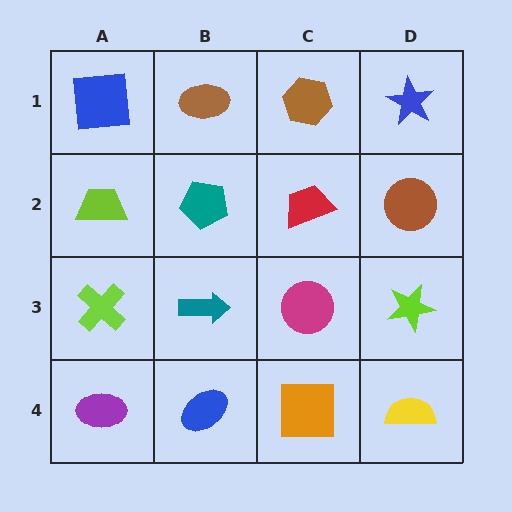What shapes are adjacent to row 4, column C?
A magenta circle (row 3, column C), a blue ellipse (row 4, column B), a yellow semicircle (row 4, column D).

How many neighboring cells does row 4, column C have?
3.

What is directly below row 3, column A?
A purple ellipse.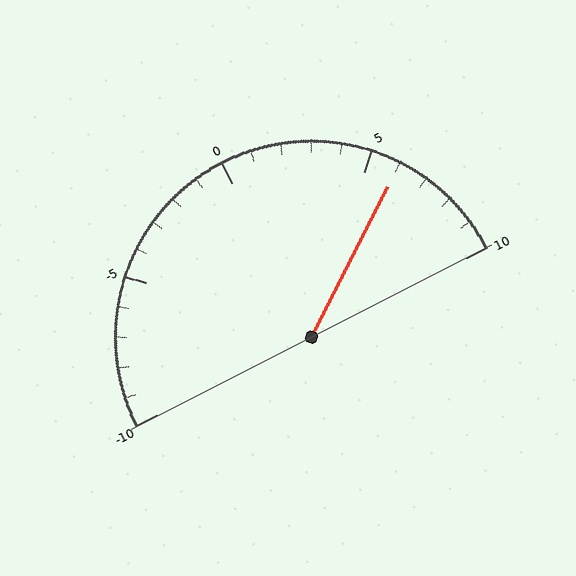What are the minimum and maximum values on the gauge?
The gauge ranges from -10 to 10.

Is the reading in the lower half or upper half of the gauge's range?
The reading is in the upper half of the range (-10 to 10).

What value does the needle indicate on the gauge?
The needle indicates approximately 6.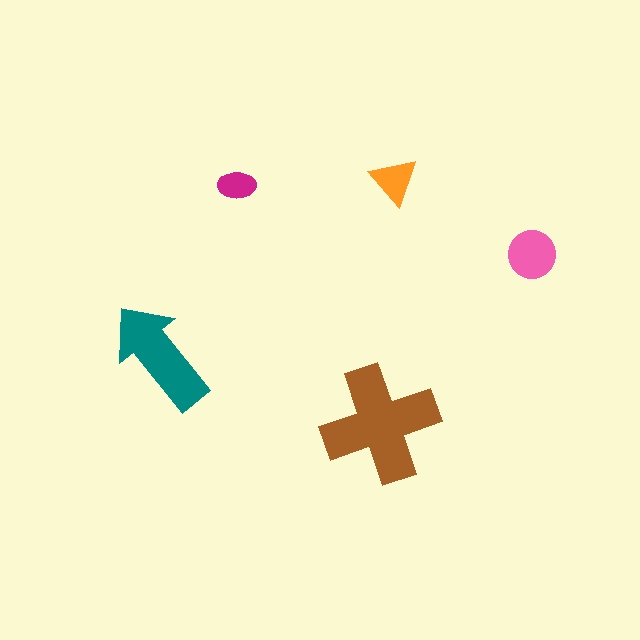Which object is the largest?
The brown cross.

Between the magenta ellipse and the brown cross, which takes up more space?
The brown cross.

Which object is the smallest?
The magenta ellipse.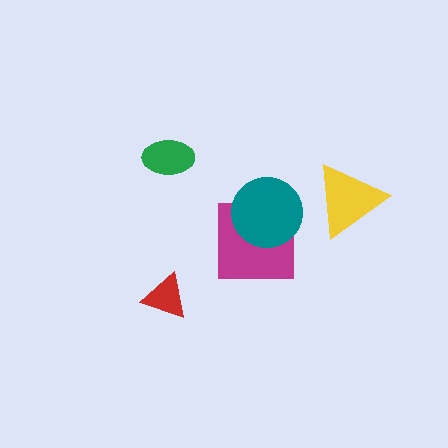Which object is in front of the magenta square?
The teal circle is in front of the magenta square.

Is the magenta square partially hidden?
Yes, it is partially covered by another shape.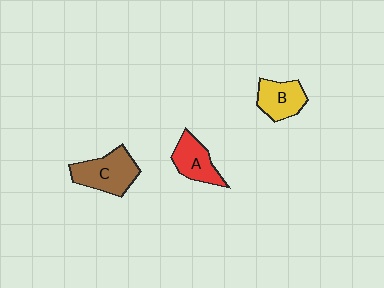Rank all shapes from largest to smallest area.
From largest to smallest: C (brown), A (red), B (yellow).